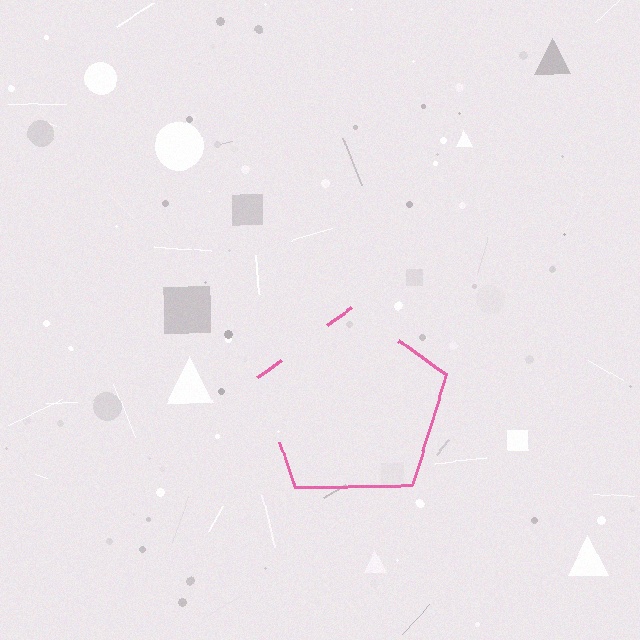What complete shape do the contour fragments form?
The contour fragments form a pentagon.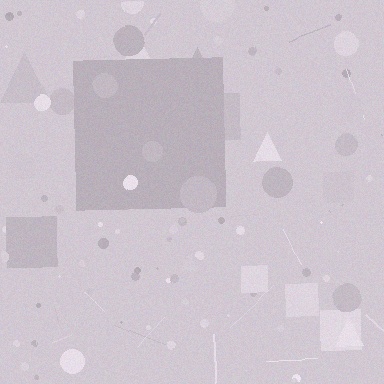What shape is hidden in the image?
A square is hidden in the image.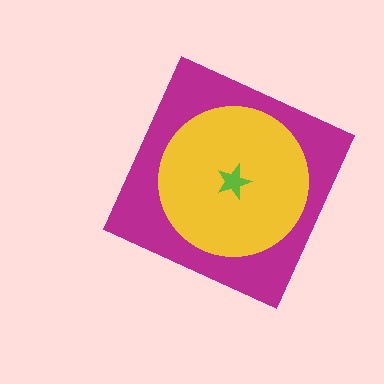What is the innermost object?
The lime star.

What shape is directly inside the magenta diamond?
The yellow circle.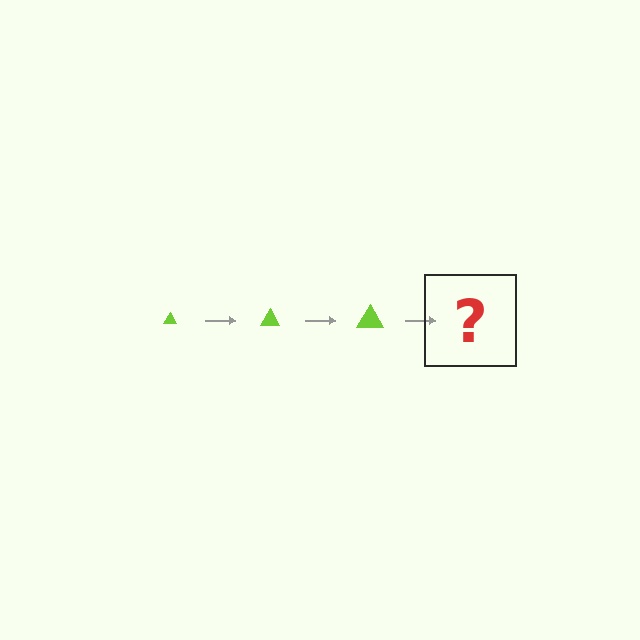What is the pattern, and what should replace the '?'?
The pattern is that the triangle gets progressively larger each step. The '?' should be a lime triangle, larger than the previous one.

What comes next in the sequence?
The next element should be a lime triangle, larger than the previous one.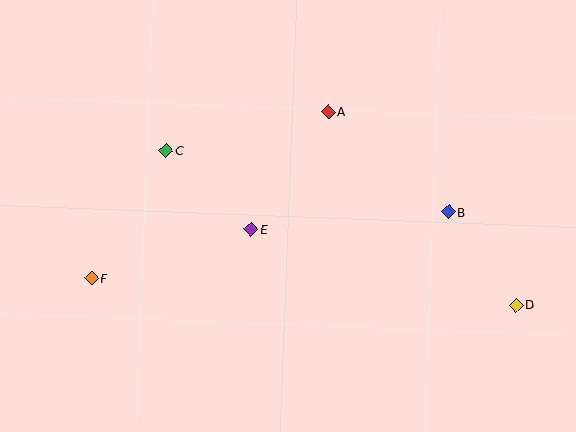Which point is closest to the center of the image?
Point E at (251, 229) is closest to the center.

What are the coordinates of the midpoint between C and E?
The midpoint between C and E is at (209, 190).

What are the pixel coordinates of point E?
Point E is at (251, 229).